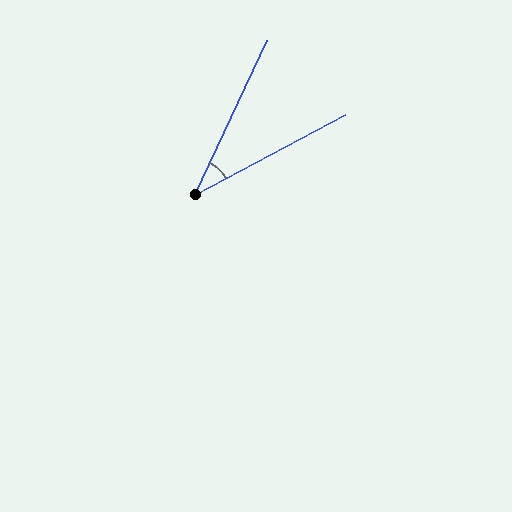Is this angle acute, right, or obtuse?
It is acute.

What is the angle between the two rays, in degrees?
Approximately 37 degrees.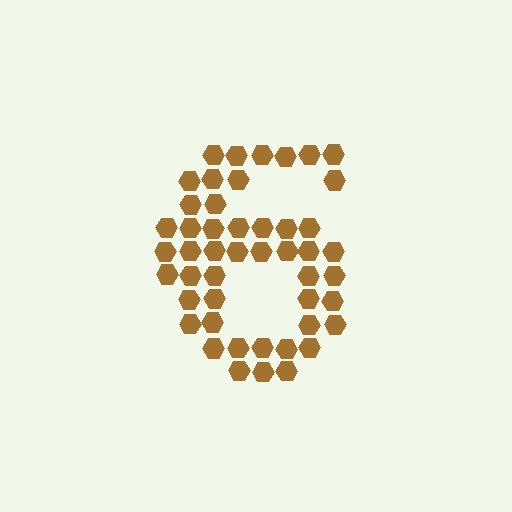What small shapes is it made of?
It is made of small hexagons.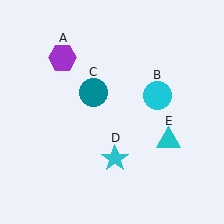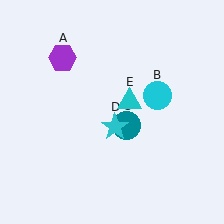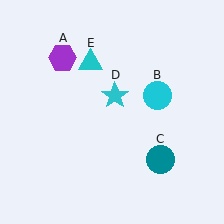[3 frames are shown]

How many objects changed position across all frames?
3 objects changed position: teal circle (object C), cyan star (object D), cyan triangle (object E).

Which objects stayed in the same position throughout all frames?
Purple hexagon (object A) and cyan circle (object B) remained stationary.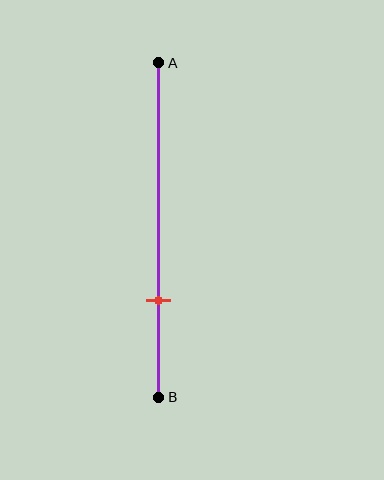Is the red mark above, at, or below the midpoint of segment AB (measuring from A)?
The red mark is below the midpoint of segment AB.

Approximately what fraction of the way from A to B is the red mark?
The red mark is approximately 70% of the way from A to B.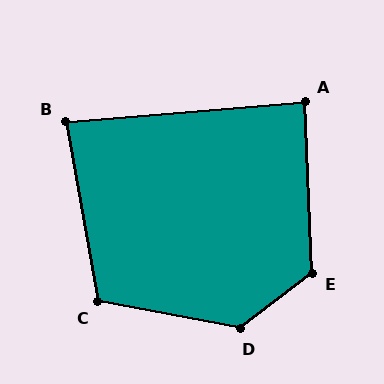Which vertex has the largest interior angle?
D, at approximately 132 degrees.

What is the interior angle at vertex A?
Approximately 88 degrees (approximately right).